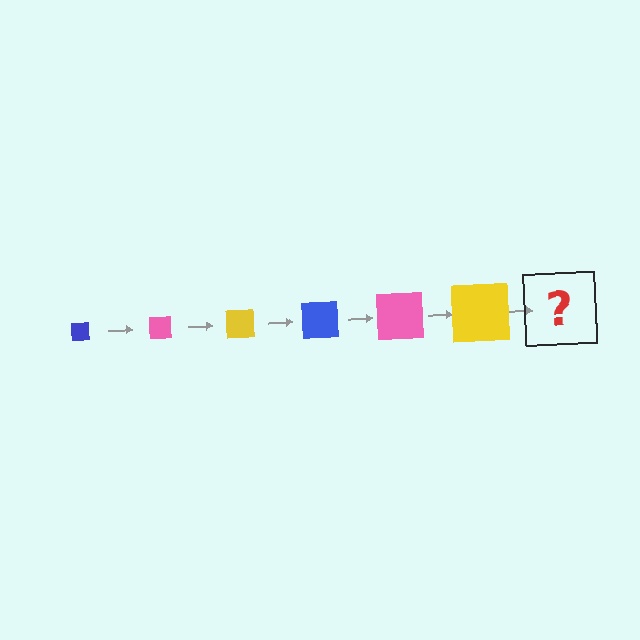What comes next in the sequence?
The next element should be a blue square, larger than the previous one.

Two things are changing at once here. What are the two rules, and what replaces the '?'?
The two rules are that the square grows larger each step and the color cycles through blue, pink, and yellow. The '?' should be a blue square, larger than the previous one.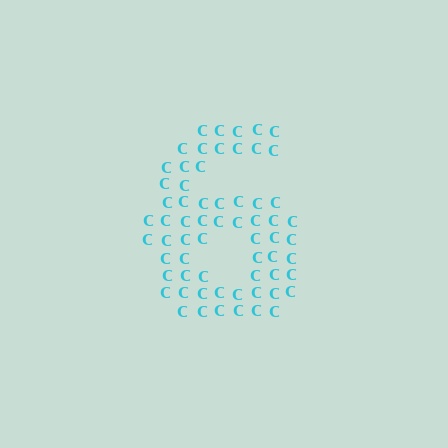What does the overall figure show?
The overall figure shows the digit 6.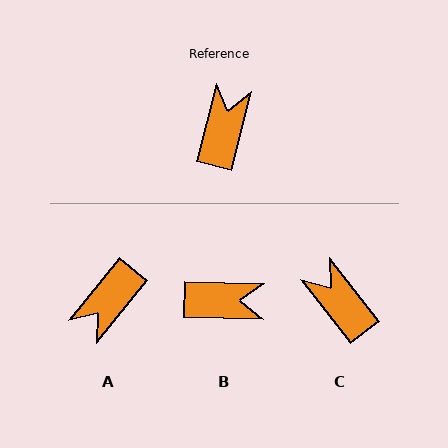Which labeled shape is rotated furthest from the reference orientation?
A, about 156 degrees away.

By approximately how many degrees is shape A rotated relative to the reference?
Approximately 156 degrees counter-clockwise.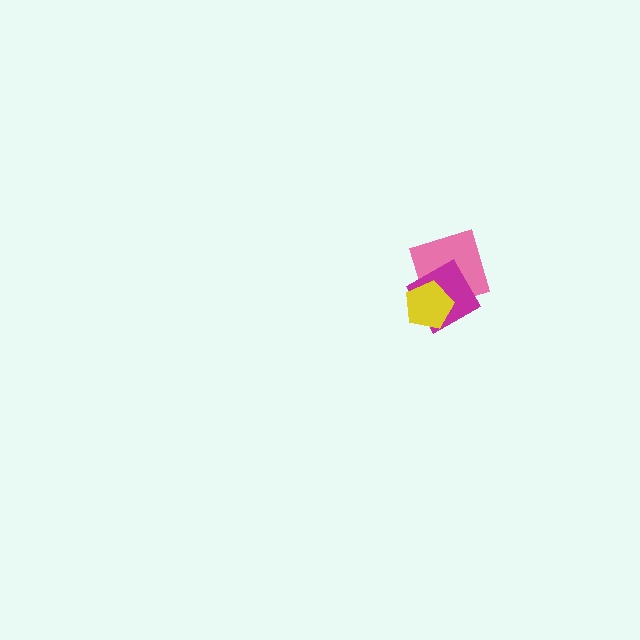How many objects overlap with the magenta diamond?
2 objects overlap with the magenta diamond.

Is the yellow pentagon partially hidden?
No, no other shape covers it.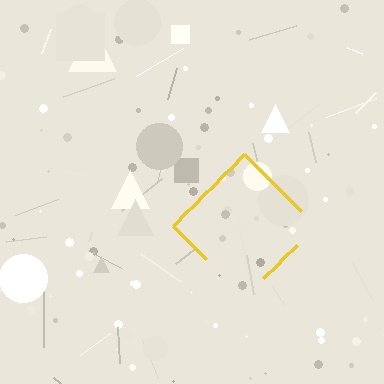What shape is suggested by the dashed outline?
The dashed outline suggests a diamond.